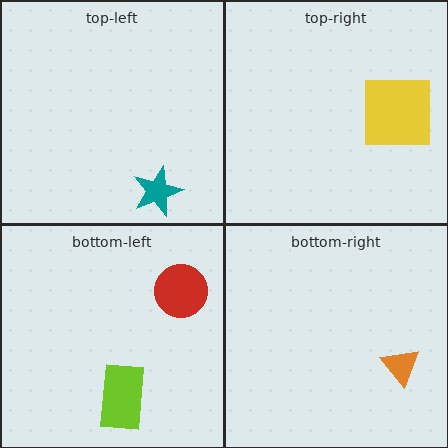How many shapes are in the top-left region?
1.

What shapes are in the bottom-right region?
The orange triangle.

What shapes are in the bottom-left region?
The red circle, the lime rectangle.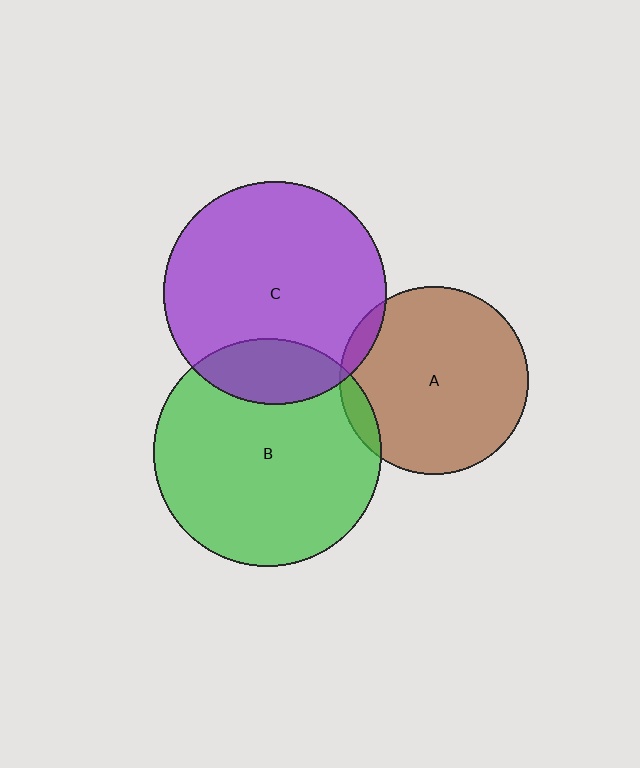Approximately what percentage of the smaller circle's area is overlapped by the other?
Approximately 20%.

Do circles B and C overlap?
Yes.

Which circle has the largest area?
Circle B (green).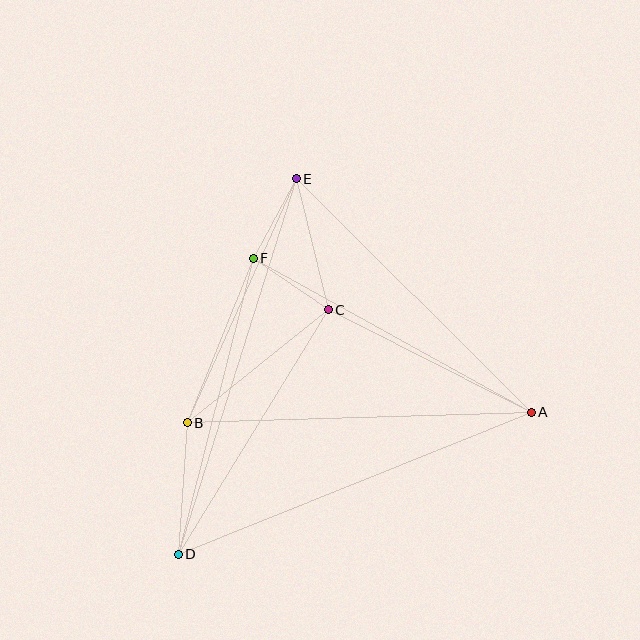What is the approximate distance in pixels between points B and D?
The distance between B and D is approximately 132 pixels.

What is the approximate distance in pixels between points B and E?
The distance between B and E is approximately 267 pixels.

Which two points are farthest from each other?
Points D and E are farthest from each other.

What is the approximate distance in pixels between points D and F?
The distance between D and F is approximately 306 pixels.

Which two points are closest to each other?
Points E and F are closest to each other.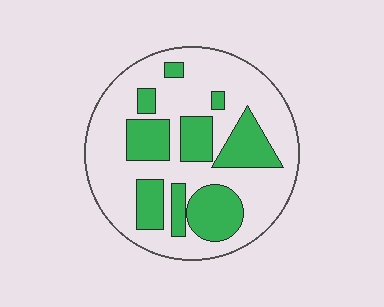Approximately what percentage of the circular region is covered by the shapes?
Approximately 30%.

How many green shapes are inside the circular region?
9.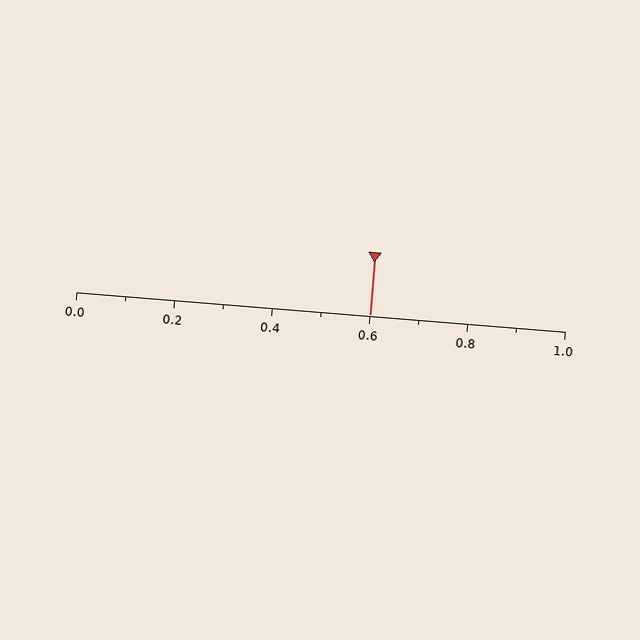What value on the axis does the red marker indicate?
The marker indicates approximately 0.6.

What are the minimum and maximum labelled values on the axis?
The axis runs from 0.0 to 1.0.